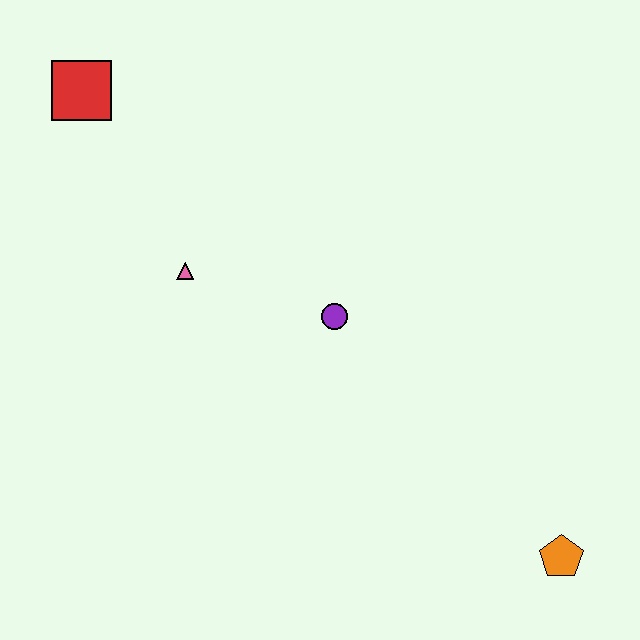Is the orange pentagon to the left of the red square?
No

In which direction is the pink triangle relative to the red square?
The pink triangle is below the red square.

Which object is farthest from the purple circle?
The red square is farthest from the purple circle.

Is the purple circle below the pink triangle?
Yes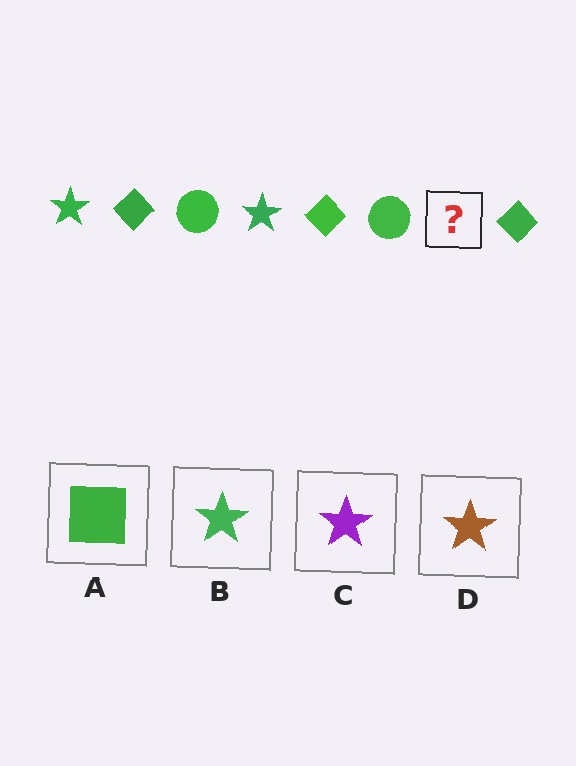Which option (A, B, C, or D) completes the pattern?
B.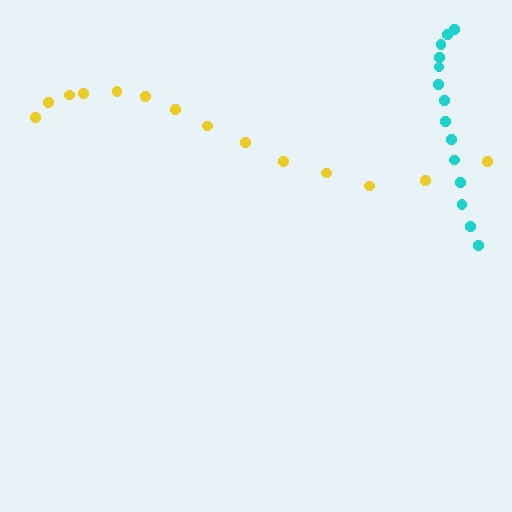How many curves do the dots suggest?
There are 2 distinct paths.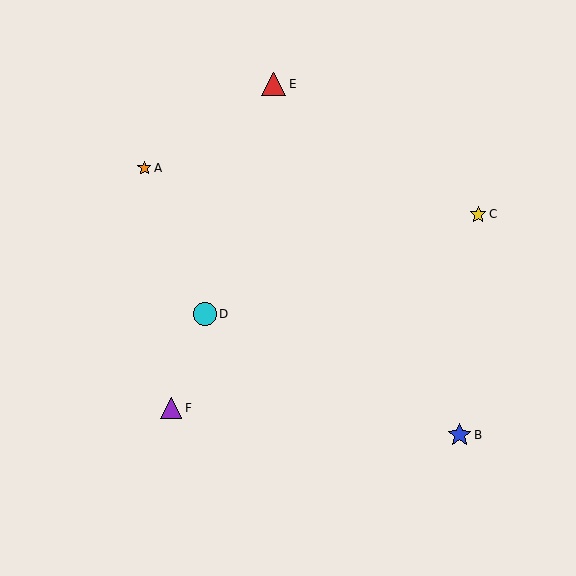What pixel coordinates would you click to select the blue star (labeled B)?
Click at (460, 435) to select the blue star B.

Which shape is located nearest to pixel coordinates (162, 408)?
The purple triangle (labeled F) at (171, 408) is nearest to that location.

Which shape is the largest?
The red triangle (labeled E) is the largest.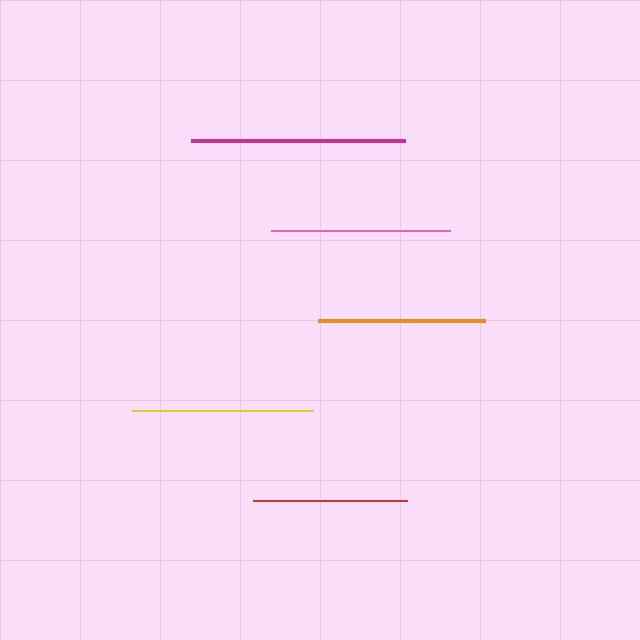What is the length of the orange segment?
The orange segment is approximately 166 pixels long.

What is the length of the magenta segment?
The magenta segment is approximately 214 pixels long.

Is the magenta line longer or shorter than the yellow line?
The magenta line is longer than the yellow line.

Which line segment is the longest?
The magenta line is the longest at approximately 214 pixels.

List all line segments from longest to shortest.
From longest to shortest: magenta, yellow, pink, orange, red.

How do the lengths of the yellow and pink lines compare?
The yellow and pink lines are approximately the same length.